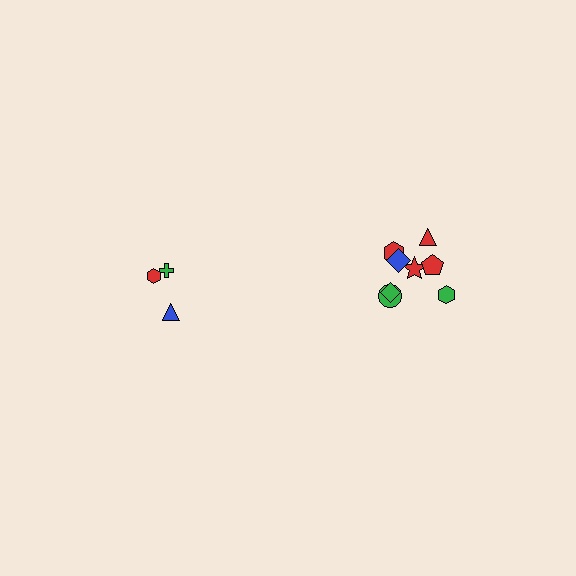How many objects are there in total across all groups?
There are 11 objects.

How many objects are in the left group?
There are 3 objects.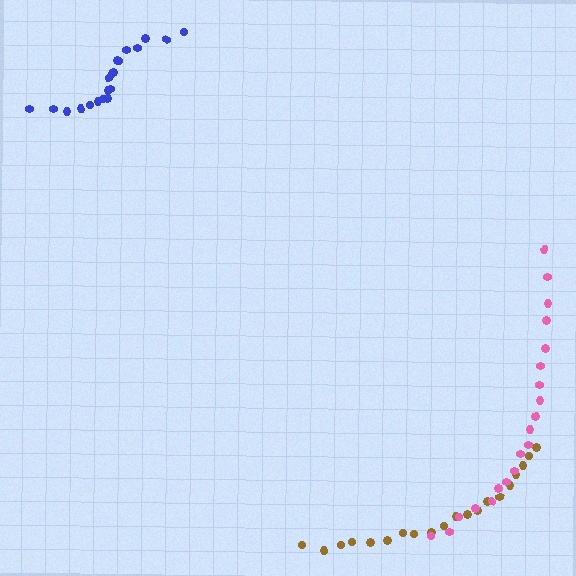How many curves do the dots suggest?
There are 3 distinct paths.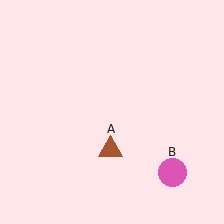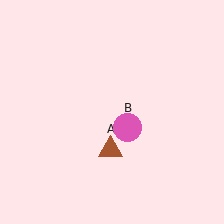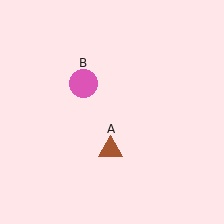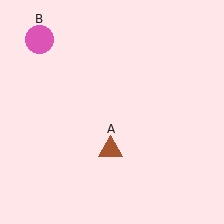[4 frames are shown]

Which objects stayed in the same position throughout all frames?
Brown triangle (object A) remained stationary.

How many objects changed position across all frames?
1 object changed position: pink circle (object B).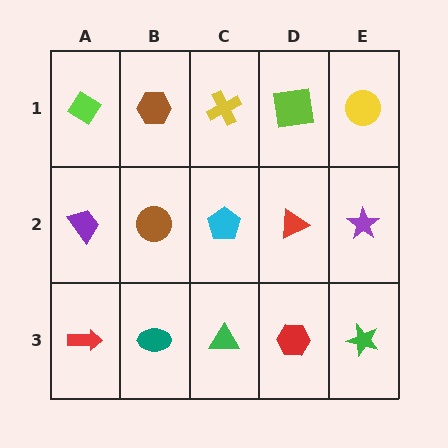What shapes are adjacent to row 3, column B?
A brown circle (row 2, column B), a red arrow (row 3, column A), a green triangle (row 3, column C).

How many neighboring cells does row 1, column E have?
2.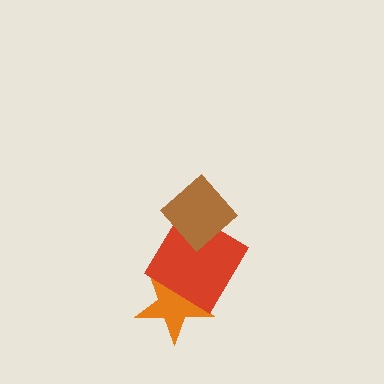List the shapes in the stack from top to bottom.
From top to bottom: the brown diamond, the red diamond, the orange star.